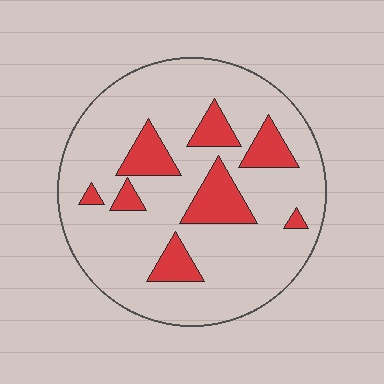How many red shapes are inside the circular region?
8.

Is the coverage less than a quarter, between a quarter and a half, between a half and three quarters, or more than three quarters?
Less than a quarter.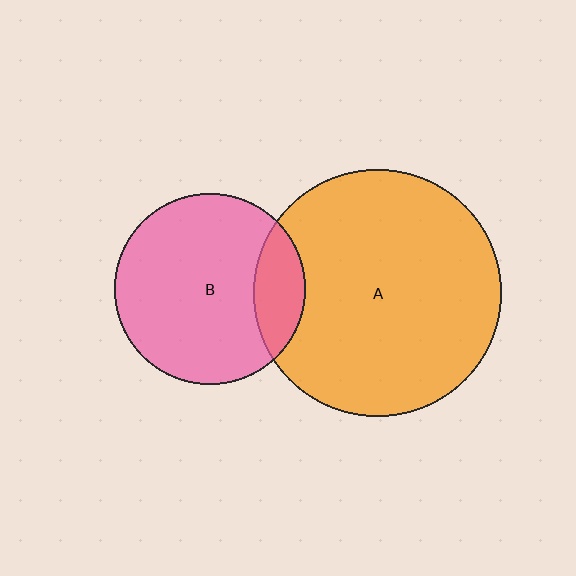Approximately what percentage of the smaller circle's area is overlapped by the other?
Approximately 15%.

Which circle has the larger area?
Circle A (orange).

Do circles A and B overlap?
Yes.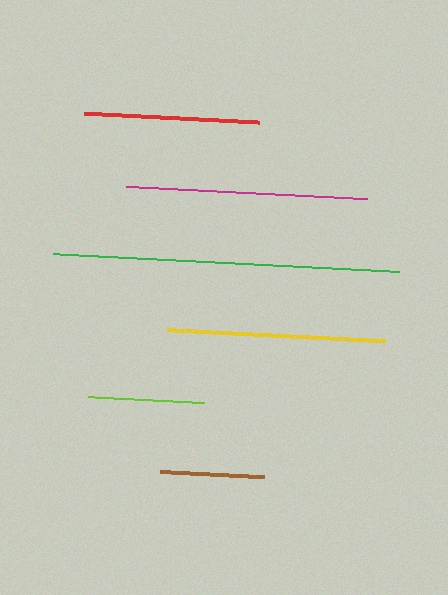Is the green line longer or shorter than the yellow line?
The green line is longer than the yellow line.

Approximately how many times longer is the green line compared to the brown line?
The green line is approximately 3.3 times the length of the brown line.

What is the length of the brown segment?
The brown segment is approximately 104 pixels long.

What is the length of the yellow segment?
The yellow segment is approximately 218 pixels long.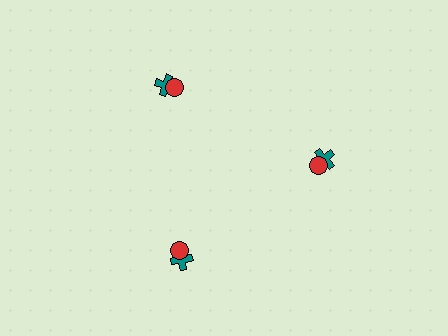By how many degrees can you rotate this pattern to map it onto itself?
The pattern maps onto itself every 120 degrees of rotation.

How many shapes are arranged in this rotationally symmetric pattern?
There are 6 shapes, arranged in 3 groups of 2.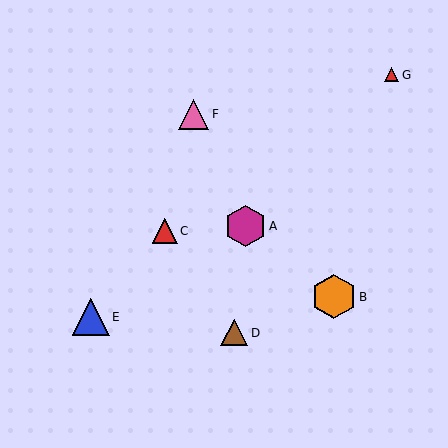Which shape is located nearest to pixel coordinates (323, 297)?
The orange hexagon (labeled B) at (334, 297) is nearest to that location.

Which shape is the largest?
The orange hexagon (labeled B) is the largest.